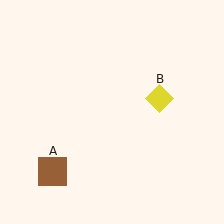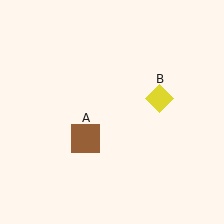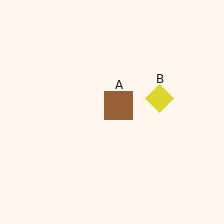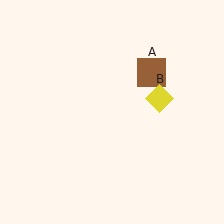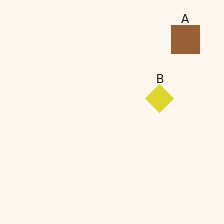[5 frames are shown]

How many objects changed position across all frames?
1 object changed position: brown square (object A).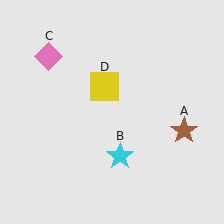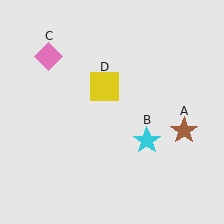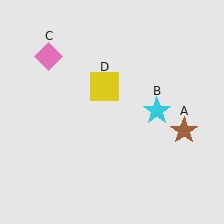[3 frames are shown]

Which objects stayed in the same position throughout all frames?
Brown star (object A) and pink diamond (object C) and yellow square (object D) remained stationary.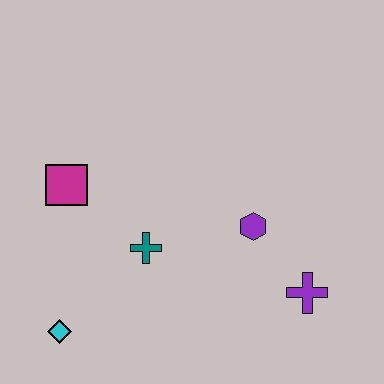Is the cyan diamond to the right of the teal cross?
No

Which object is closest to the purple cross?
The purple hexagon is closest to the purple cross.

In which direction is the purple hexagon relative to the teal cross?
The purple hexagon is to the right of the teal cross.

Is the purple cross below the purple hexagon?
Yes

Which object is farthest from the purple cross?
The magenta square is farthest from the purple cross.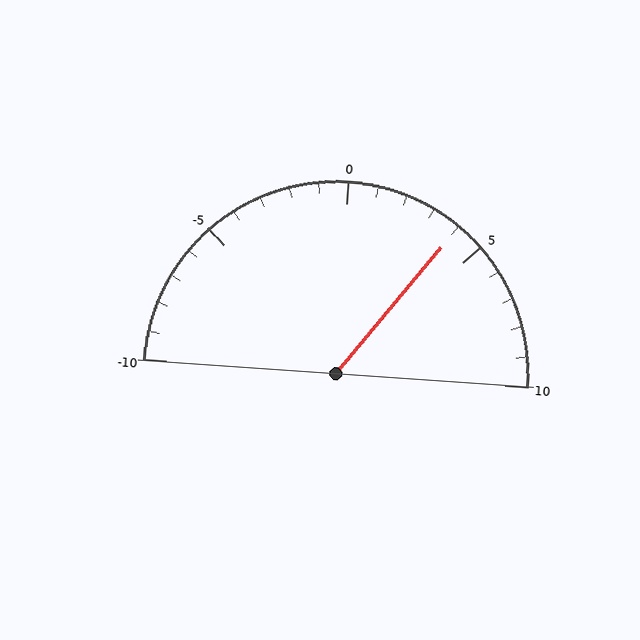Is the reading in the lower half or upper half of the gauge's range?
The reading is in the upper half of the range (-10 to 10).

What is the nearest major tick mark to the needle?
The nearest major tick mark is 5.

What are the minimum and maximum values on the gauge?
The gauge ranges from -10 to 10.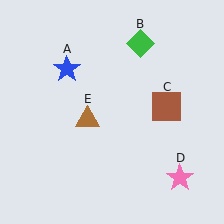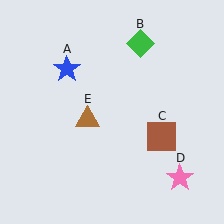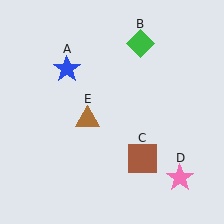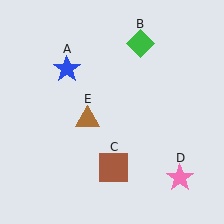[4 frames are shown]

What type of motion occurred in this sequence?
The brown square (object C) rotated clockwise around the center of the scene.